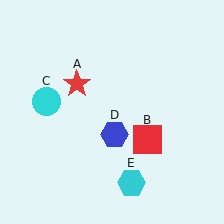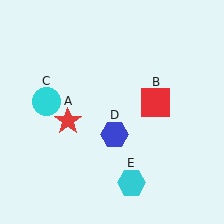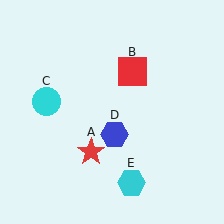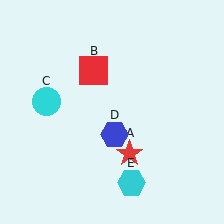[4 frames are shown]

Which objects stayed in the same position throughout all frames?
Cyan circle (object C) and blue hexagon (object D) and cyan hexagon (object E) remained stationary.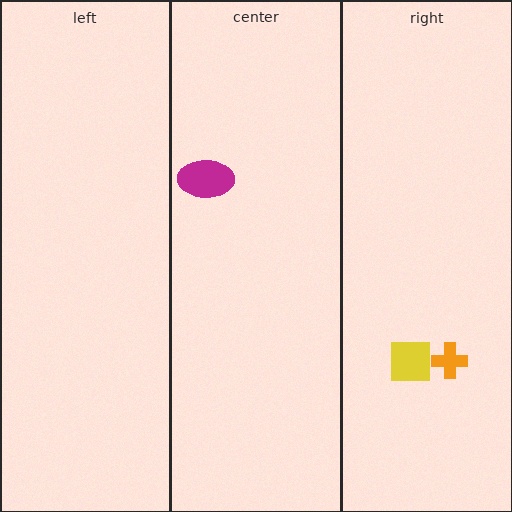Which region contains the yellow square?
The right region.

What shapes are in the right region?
The orange cross, the yellow square.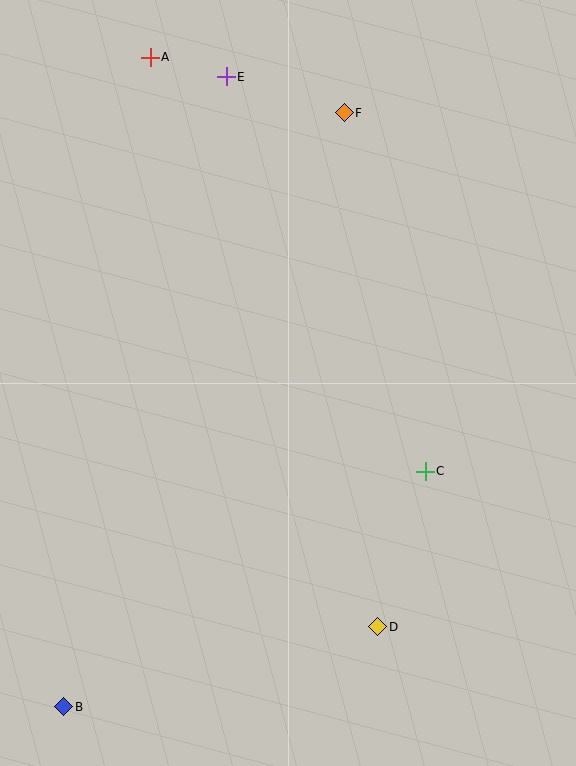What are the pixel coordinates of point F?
Point F is at (344, 113).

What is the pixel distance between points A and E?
The distance between A and E is 78 pixels.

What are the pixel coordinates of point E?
Point E is at (226, 77).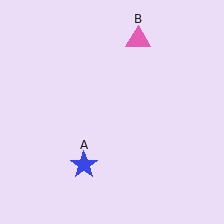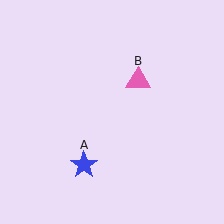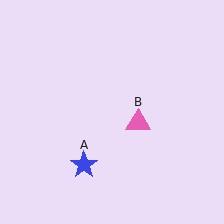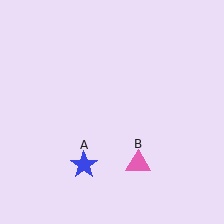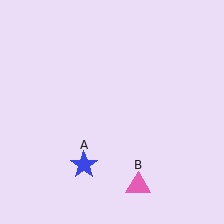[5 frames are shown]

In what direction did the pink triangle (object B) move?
The pink triangle (object B) moved down.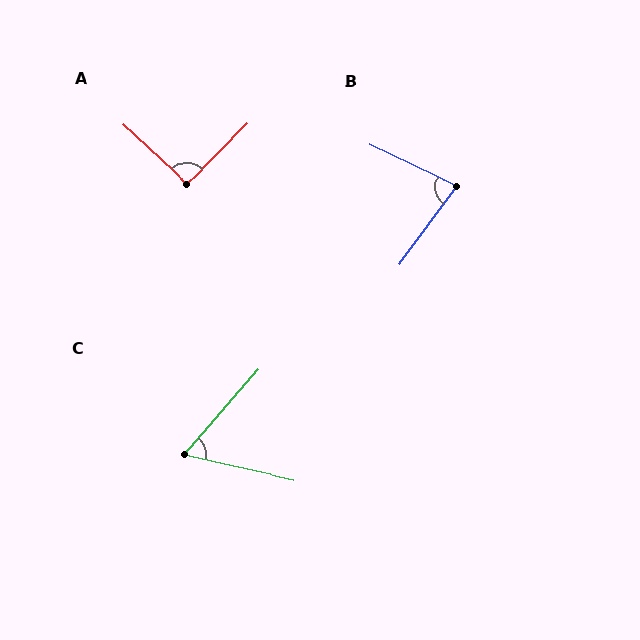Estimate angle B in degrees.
Approximately 79 degrees.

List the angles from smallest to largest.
C (61°), B (79°), A (92°).